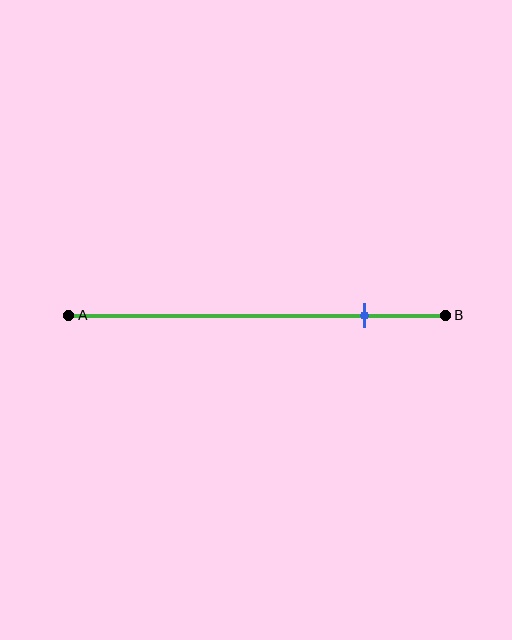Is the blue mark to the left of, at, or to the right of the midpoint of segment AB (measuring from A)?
The blue mark is to the right of the midpoint of segment AB.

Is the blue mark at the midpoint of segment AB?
No, the mark is at about 80% from A, not at the 50% midpoint.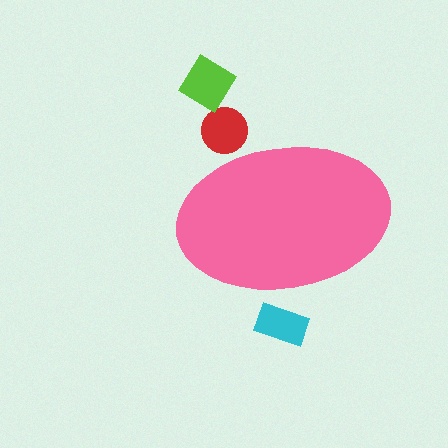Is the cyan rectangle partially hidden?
Yes, the cyan rectangle is partially hidden behind the pink ellipse.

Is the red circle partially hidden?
Yes, the red circle is partially hidden behind the pink ellipse.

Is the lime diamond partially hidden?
No, the lime diamond is fully visible.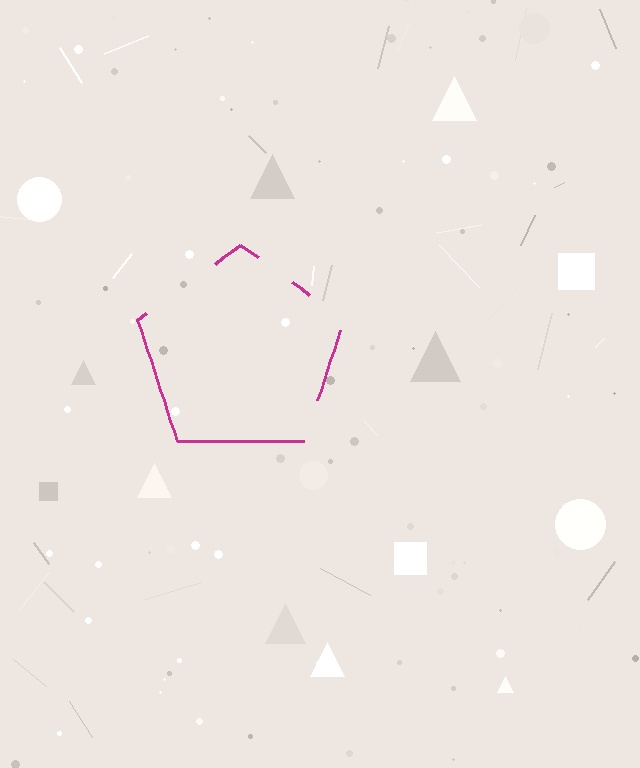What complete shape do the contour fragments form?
The contour fragments form a pentagon.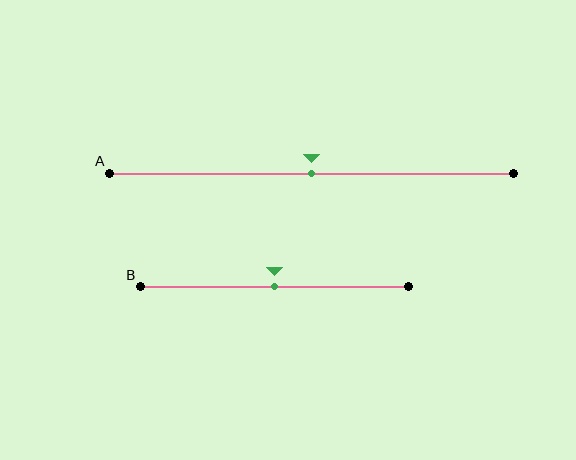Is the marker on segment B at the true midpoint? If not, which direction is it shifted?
Yes, the marker on segment B is at the true midpoint.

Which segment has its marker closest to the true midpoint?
Segment A has its marker closest to the true midpoint.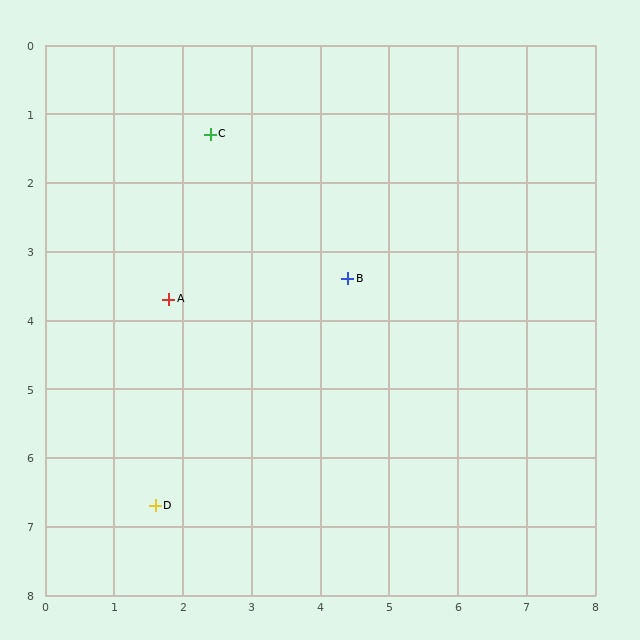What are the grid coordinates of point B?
Point B is at approximately (4.4, 3.4).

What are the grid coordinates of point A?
Point A is at approximately (1.8, 3.7).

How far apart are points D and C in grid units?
Points D and C are about 5.5 grid units apart.